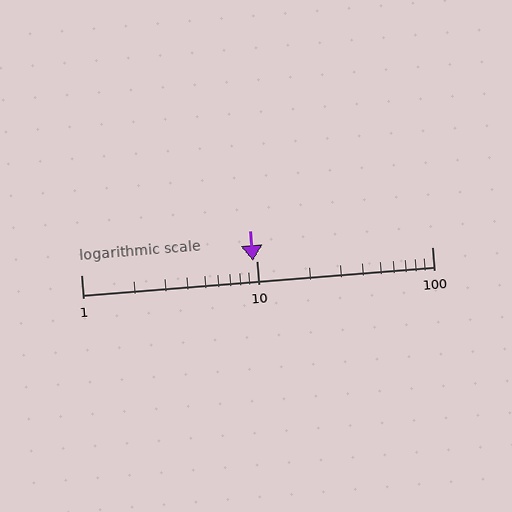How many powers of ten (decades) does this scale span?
The scale spans 2 decades, from 1 to 100.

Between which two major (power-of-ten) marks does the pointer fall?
The pointer is between 1 and 10.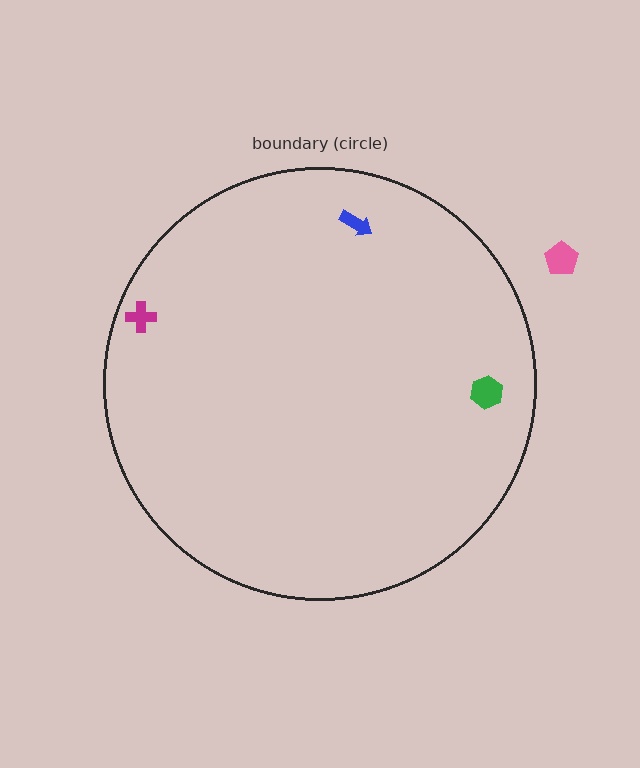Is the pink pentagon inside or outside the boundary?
Outside.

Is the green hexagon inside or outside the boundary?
Inside.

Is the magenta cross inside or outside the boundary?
Inside.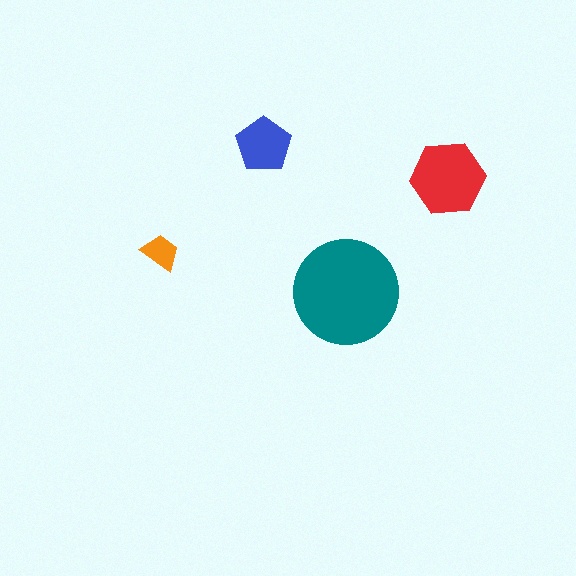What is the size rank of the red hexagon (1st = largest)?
2nd.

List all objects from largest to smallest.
The teal circle, the red hexagon, the blue pentagon, the orange trapezoid.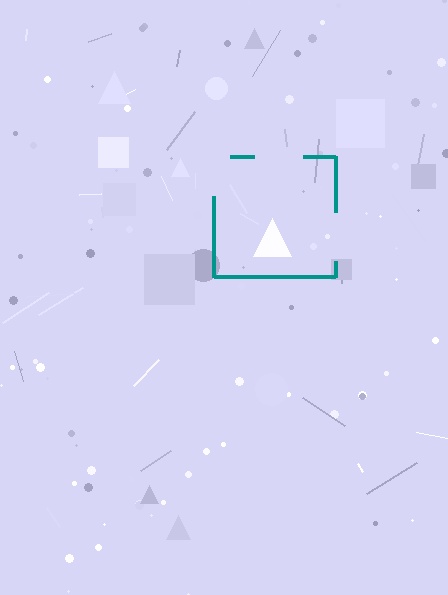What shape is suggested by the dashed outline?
The dashed outline suggests a square.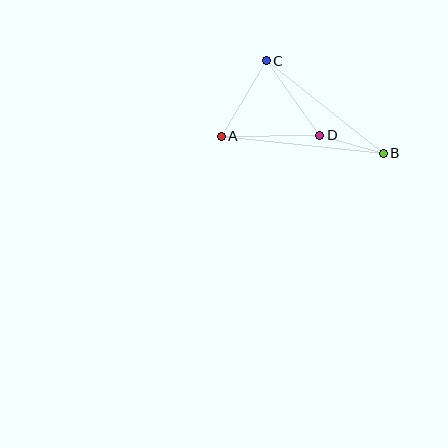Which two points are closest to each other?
Points B and D are closest to each other.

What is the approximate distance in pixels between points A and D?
The distance between A and D is approximately 98 pixels.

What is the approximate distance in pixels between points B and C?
The distance between B and C is approximately 149 pixels.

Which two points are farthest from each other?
Points A and B are farthest from each other.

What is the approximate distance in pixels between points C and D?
The distance between C and D is approximately 92 pixels.